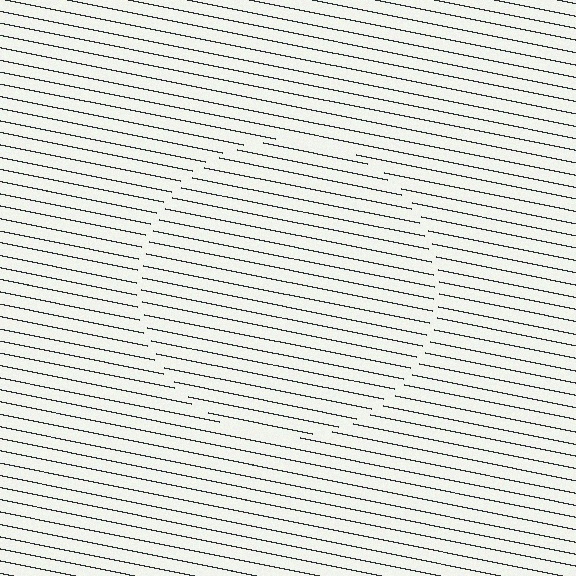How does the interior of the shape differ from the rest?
The interior of the shape contains the same grating, shifted by half a period — the contour is defined by the phase discontinuity where line-ends from the inner and outer gratings abut.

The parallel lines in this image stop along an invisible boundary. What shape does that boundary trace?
An illusory circle. The interior of the shape contains the same grating, shifted by half a period — the contour is defined by the phase discontinuity where line-ends from the inner and outer gratings abut.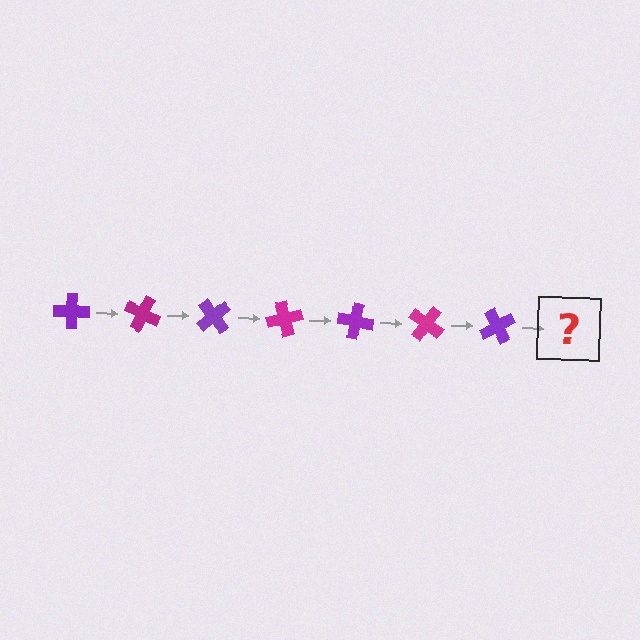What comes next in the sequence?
The next element should be a magenta cross, rotated 175 degrees from the start.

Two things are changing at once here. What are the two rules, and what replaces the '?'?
The two rules are that it rotates 25 degrees each step and the color cycles through purple and magenta. The '?' should be a magenta cross, rotated 175 degrees from the start.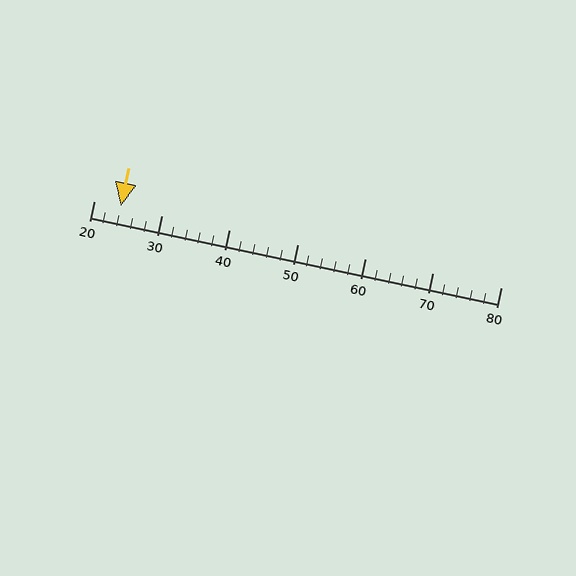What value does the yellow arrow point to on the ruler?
The yellow arrow points to approximately 24.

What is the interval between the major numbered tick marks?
The major tick marks are spaced 10 units apart.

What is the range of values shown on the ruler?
The ruler shows values from 20 to 80.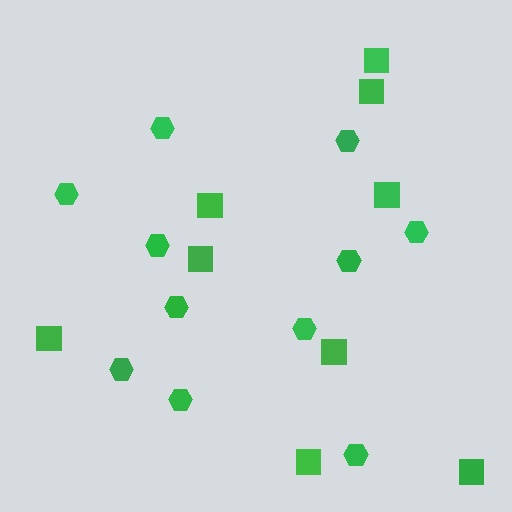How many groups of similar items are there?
There are 2 groups: one group of squares (9) and one group of hexagons (11).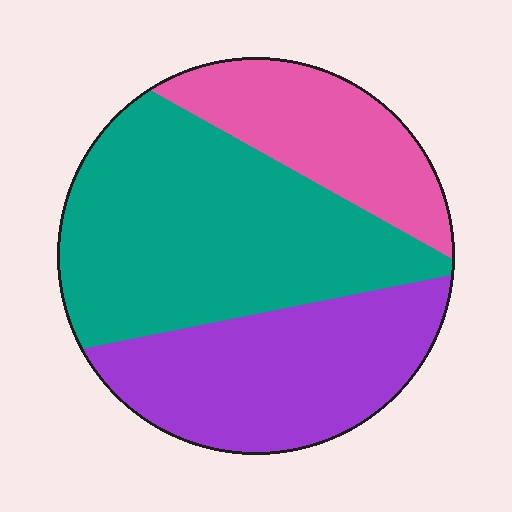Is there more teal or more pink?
Teal.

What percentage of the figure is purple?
Purple takes up between a sixth and a third of the figure.